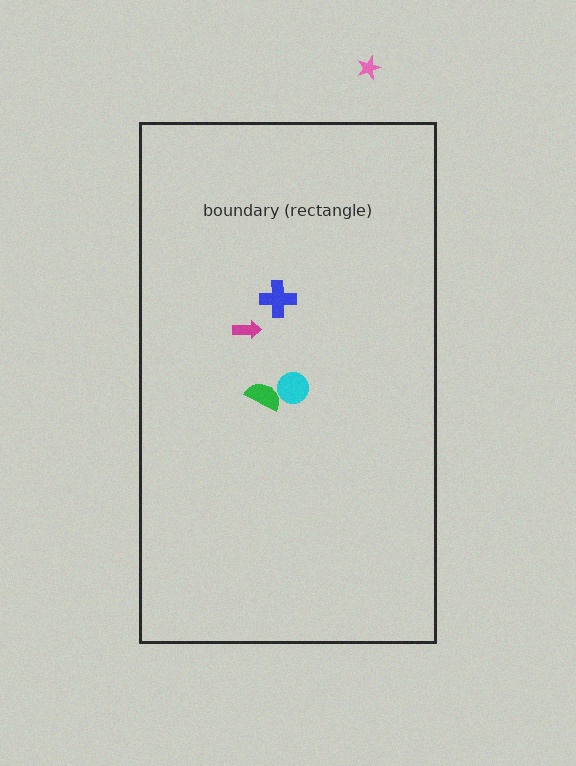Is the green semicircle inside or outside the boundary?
Inside.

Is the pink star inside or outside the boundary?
Outside.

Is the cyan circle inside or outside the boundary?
Inside.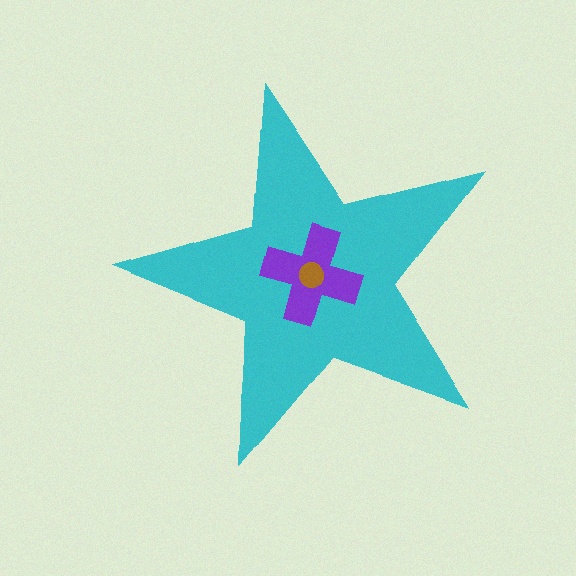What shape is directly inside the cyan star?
The purple cross.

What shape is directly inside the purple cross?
The brown circle.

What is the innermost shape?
The brown circle.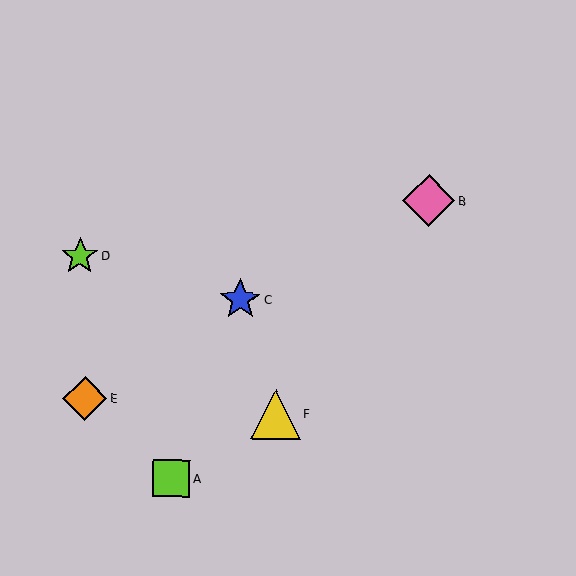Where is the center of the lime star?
The center of the lime star is at (80, 256).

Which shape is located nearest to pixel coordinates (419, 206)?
The pink diamond (labeled B) at (429, 201) is nearest to that location.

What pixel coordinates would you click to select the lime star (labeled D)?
Click at (80, 256) to select the lime star D.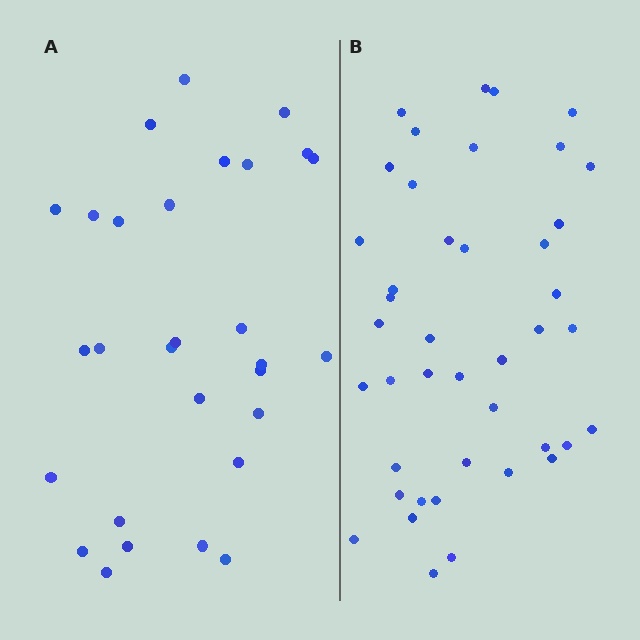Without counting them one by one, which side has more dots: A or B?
Region B (the right region) has more dots.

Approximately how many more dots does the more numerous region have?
Region B has approximately 15 more dots than region A.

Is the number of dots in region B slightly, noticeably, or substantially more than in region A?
Region B has noticeably more, but not dramatically so. The ratio is roughly 1.4 to 1.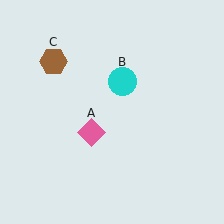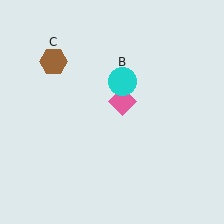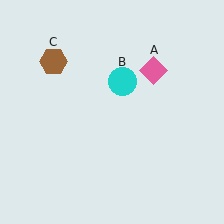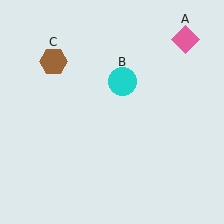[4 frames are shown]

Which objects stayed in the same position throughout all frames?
Cyan circle (object B) and brown hexagon (object C) remained stationary.